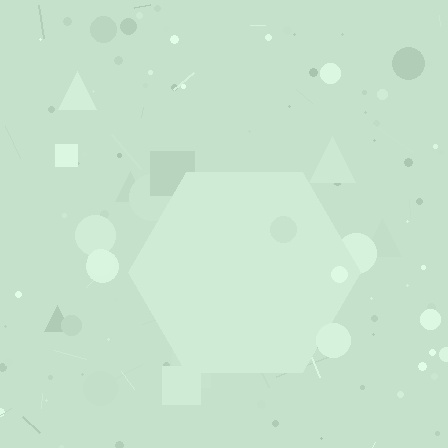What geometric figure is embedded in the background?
A hexagon is embedded in the background.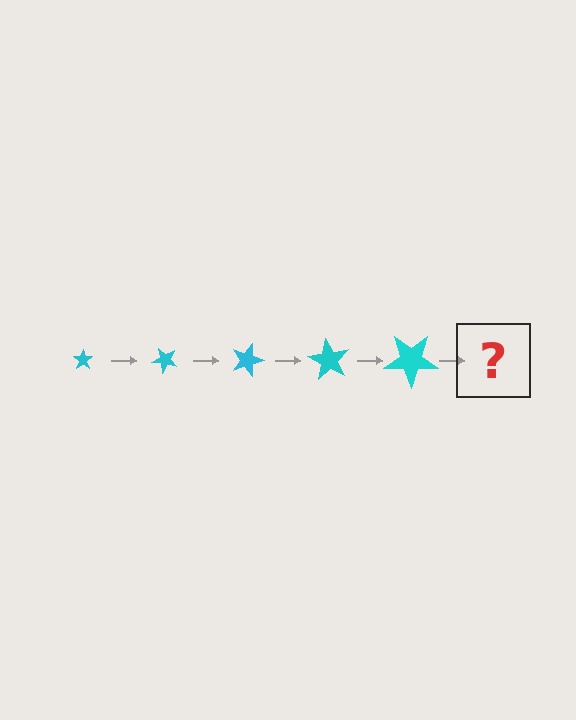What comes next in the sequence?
The next element should be a star, larger than the previous one and rotated 225 degrees from the start.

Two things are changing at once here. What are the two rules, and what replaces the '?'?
The two rules are that the star grows larger each step and it rotates 45 degrees each step. The '?' should be a star, larger than the previous one and rotated 225 degrees from the start.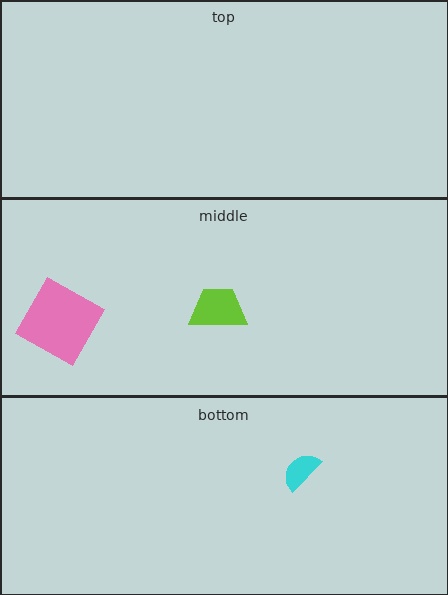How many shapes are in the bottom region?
1.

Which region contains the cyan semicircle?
The bottom region.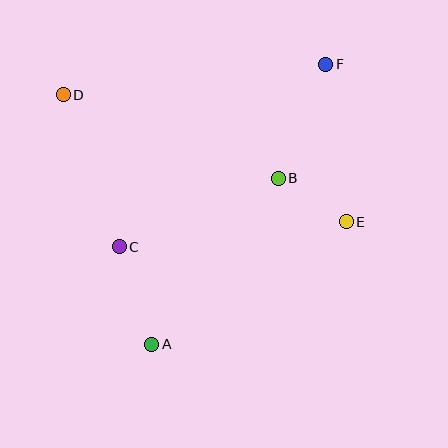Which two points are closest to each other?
Points B and E are closest to each other.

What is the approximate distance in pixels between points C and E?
The distance between C and E is approximately 228 pixels.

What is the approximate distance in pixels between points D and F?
The distance between D and F is approximately 264 pixels.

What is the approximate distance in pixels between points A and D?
The distance between A and D is approximately 264 pixels.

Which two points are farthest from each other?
Points A and F are farthest from each other.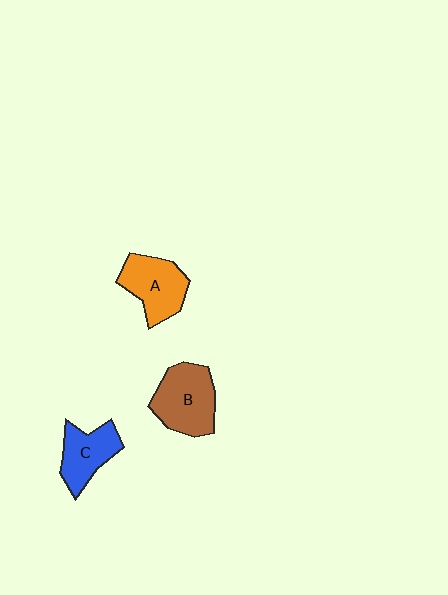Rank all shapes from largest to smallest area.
From largest to smallest: B (brown), A (orange), C (blue).